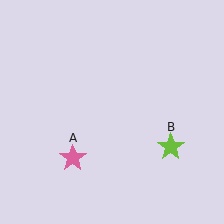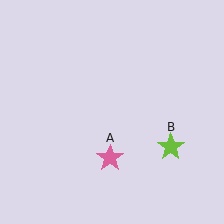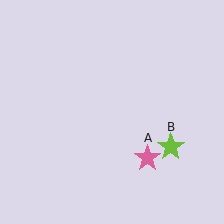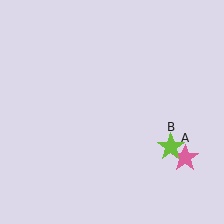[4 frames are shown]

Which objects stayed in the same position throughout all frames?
Lime star (object B) remained stationary.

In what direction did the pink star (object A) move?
The pink star (object A) moved right.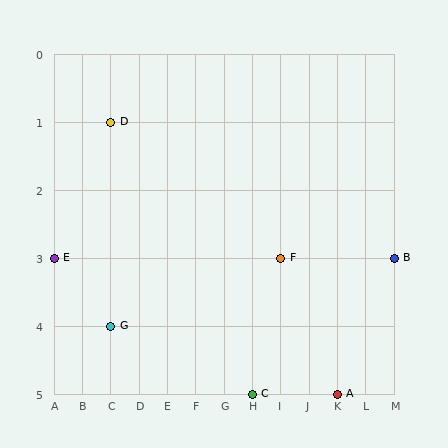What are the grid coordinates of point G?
Point G is at grid coordinates (C, 4).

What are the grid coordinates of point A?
Point A is at grid coordinates (K, 5).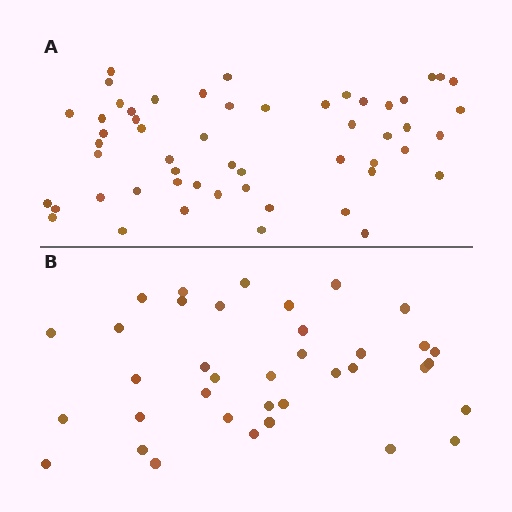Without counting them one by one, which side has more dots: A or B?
Region A (the top region) has more dots.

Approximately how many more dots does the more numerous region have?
Region A has approximately 15 more dots than region B.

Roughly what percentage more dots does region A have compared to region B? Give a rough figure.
About 45% more.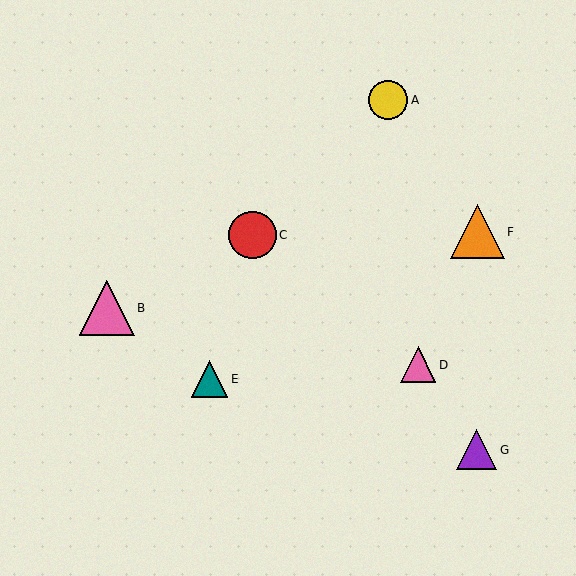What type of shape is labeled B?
Shape B is a pink triangle.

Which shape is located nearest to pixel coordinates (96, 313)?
The pink triangle (labeled B) at (107, 308) is nearest to that location.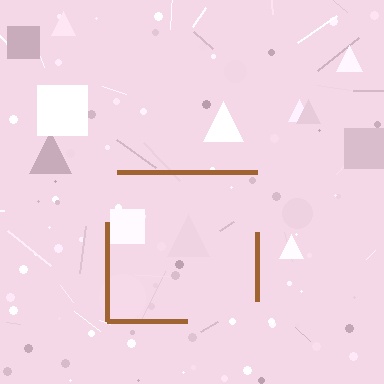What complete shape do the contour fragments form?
The contour fragments form a square.